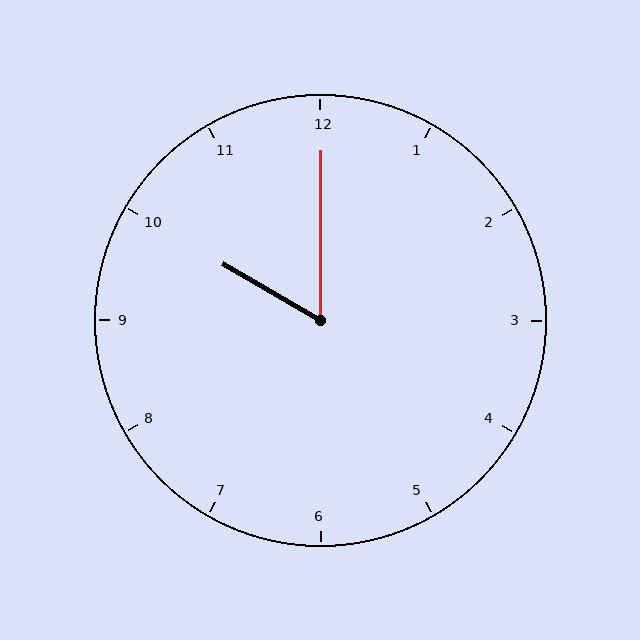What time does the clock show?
10:00.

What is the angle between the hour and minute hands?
Approximately 60 degrees.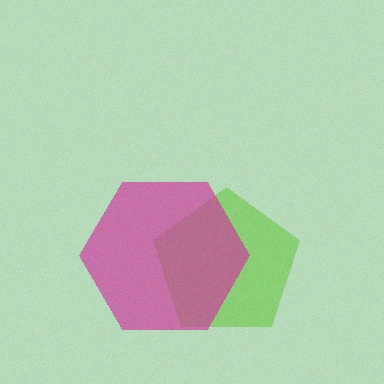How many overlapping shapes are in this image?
There are 2 overlapping shapes in the image.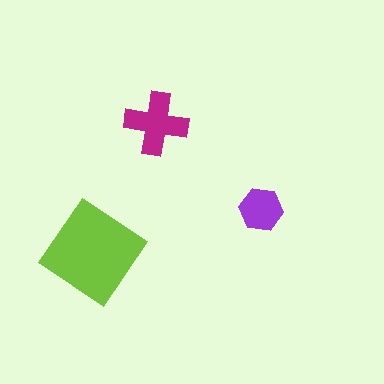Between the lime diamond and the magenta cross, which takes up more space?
The lime diamond.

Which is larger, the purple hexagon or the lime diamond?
The lime diamond.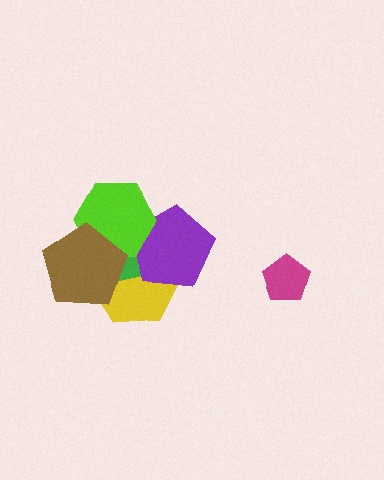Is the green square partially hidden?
Yes, it is partially covered by another shape.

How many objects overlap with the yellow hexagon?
4 objects overlap with the yellow hexagon.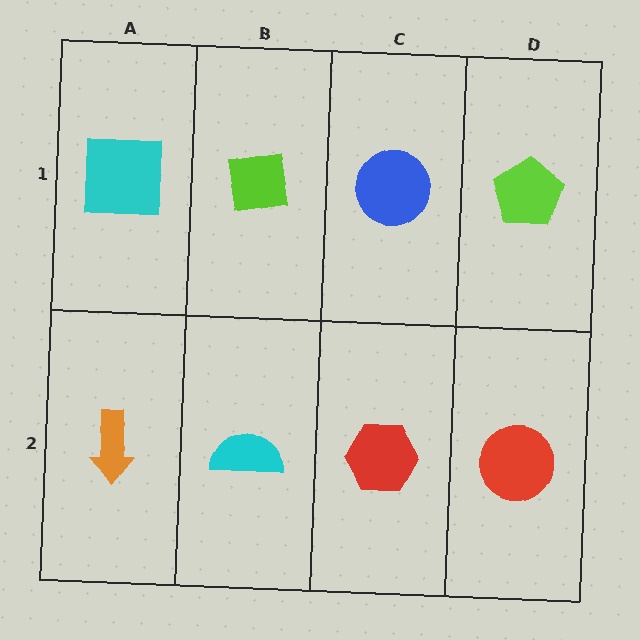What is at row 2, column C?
A red hexagon.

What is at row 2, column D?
A red circle.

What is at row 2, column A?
An orange arrow.